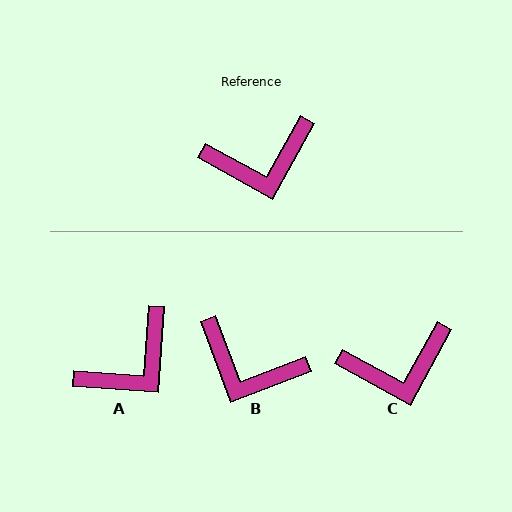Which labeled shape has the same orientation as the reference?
C.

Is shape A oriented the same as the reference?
No, it is off by about 25 degrees.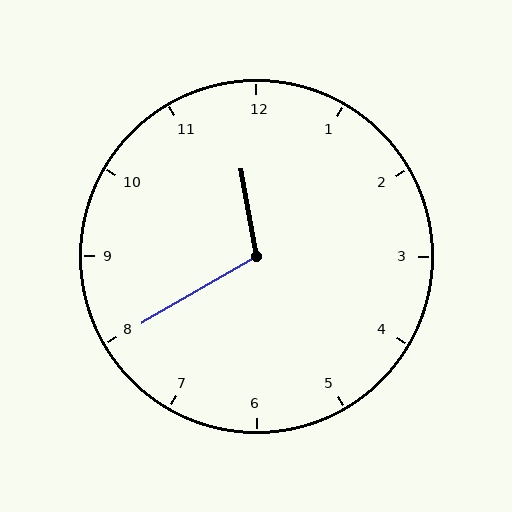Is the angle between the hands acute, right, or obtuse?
It is obtuse.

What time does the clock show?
11:40.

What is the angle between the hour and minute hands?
Approximately 110 degrees.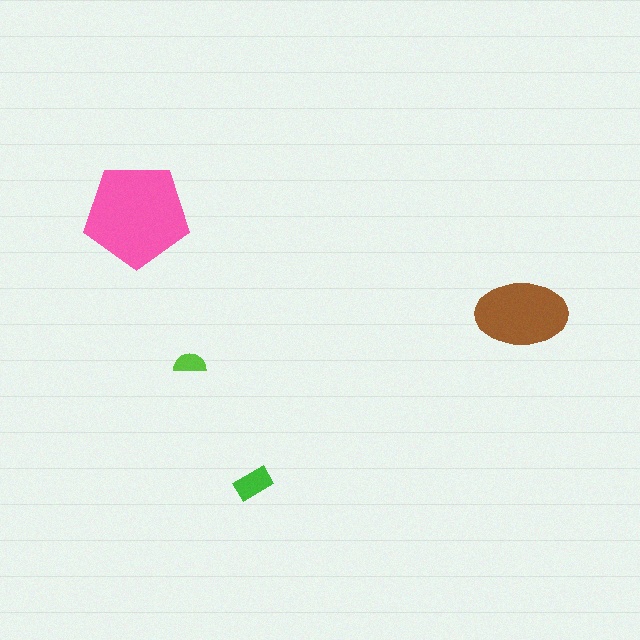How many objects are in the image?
There are 4 objects in the image.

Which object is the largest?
The pink pentagon.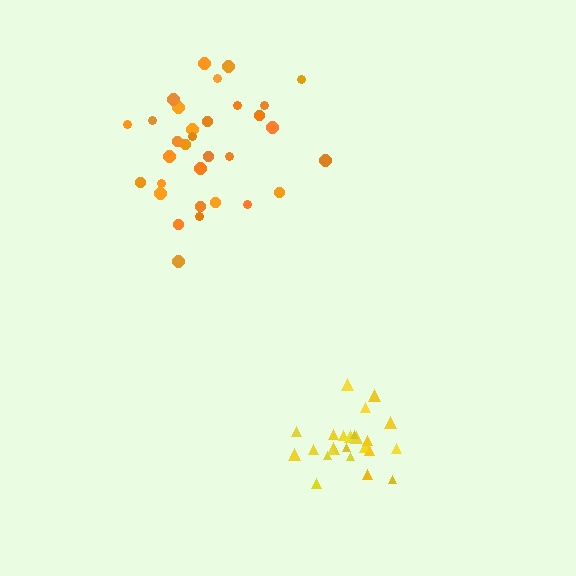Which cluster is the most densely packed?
Yellow.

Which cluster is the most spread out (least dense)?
Orange.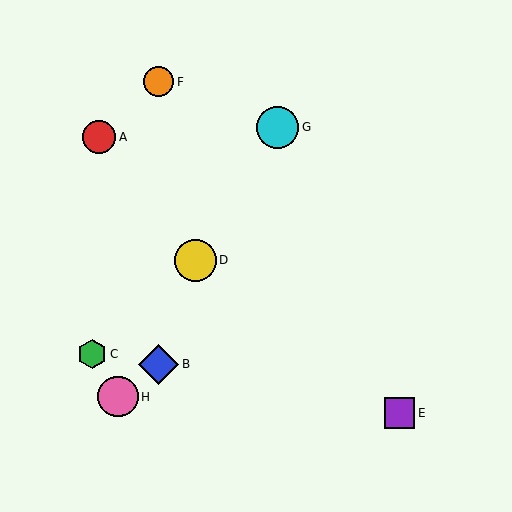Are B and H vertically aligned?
No, B is at x≈159 and H is at x≈118.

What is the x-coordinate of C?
Object C is at x≈92.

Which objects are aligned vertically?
Objects B, F are aligned vertically.